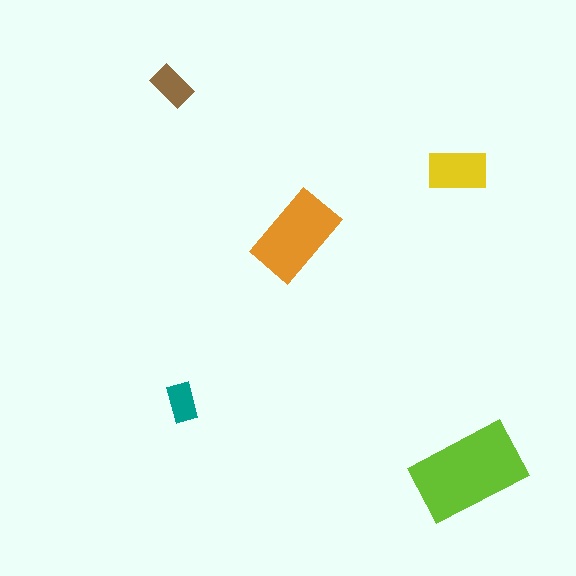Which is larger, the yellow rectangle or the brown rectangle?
The yellow one.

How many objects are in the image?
There are 5 objects in the image.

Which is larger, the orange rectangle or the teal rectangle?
The orange one.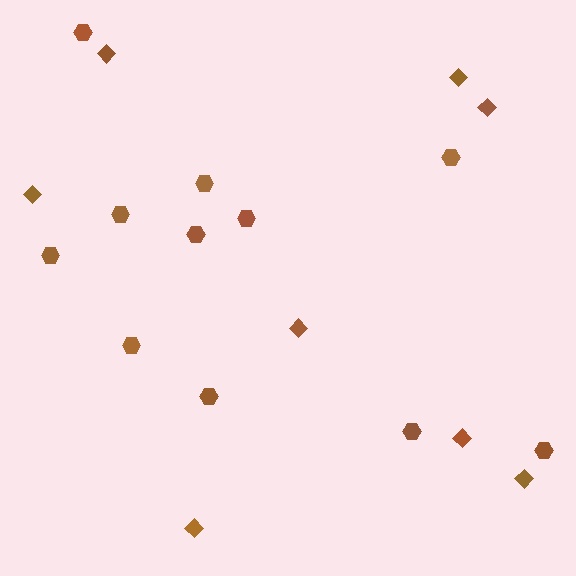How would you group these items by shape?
There are 2 groups: one group of diamonds (8) and one group of hexagons (11).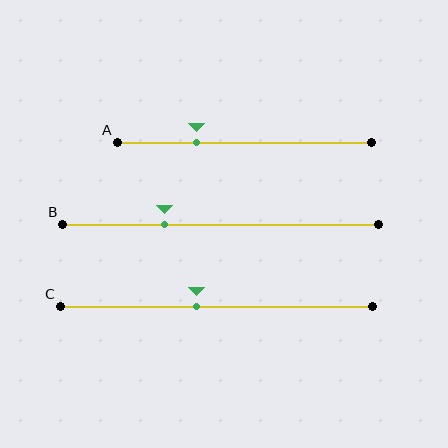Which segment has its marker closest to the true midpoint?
Segment C has its marker closest to the true midpoint.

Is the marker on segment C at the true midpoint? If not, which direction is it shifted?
No, the marker on segment C is shifted to the left by about 6% of the segment length.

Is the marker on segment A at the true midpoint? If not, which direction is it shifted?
No, the marker on segment A is shifted to the left by about 19% of the segment length.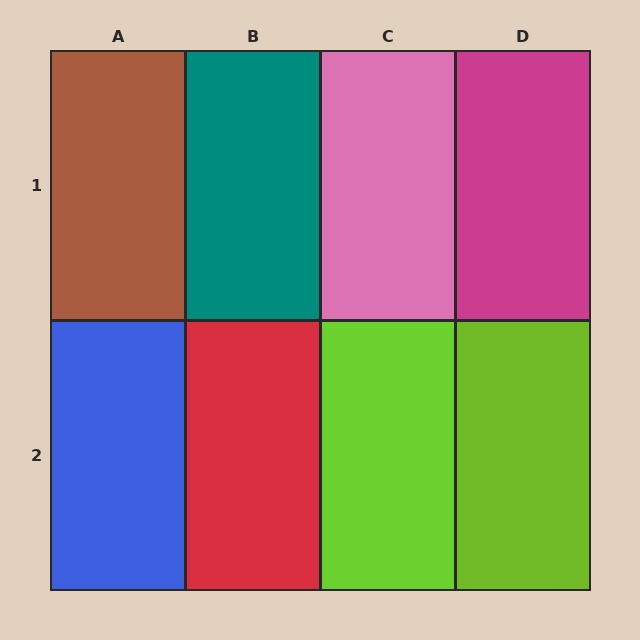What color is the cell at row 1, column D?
Magenta.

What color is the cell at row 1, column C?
Pink.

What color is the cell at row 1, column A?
Brown.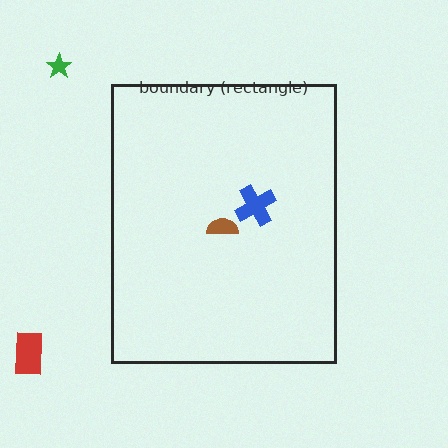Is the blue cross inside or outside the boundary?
Inside.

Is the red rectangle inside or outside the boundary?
Outside.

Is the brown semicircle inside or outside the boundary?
Inside.